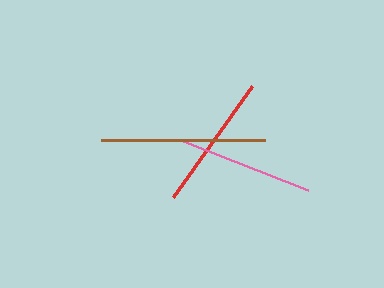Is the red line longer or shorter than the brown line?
The brown line is longer than the red line.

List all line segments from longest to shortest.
From longest to shortest: brown, red, pink.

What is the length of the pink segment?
The pink segment is approximately 134 pixels long.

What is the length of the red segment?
The red segment is approximately 136 pixels long.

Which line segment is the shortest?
The pink line is the shortest at approximately 134 pixels.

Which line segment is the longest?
The brown line is the longest at approximately 164 pixels.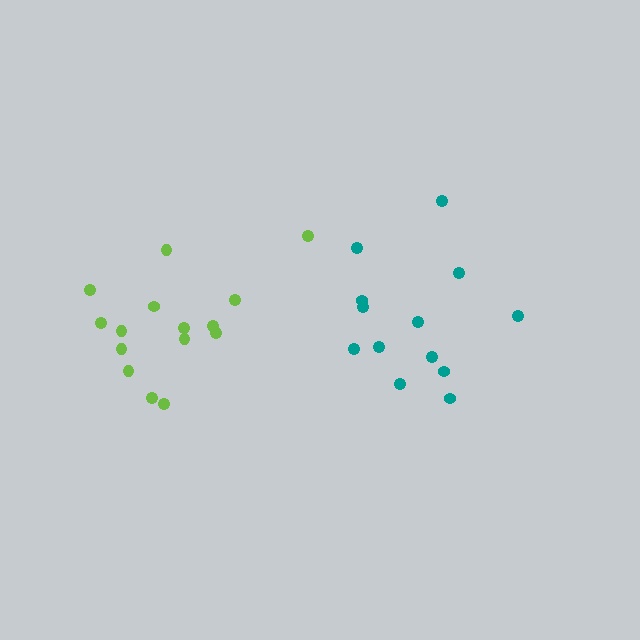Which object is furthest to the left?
The lime cluster is leftmost.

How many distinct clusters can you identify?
There are 2 distinct clusters.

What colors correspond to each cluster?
The clusters are colored: teal, lime.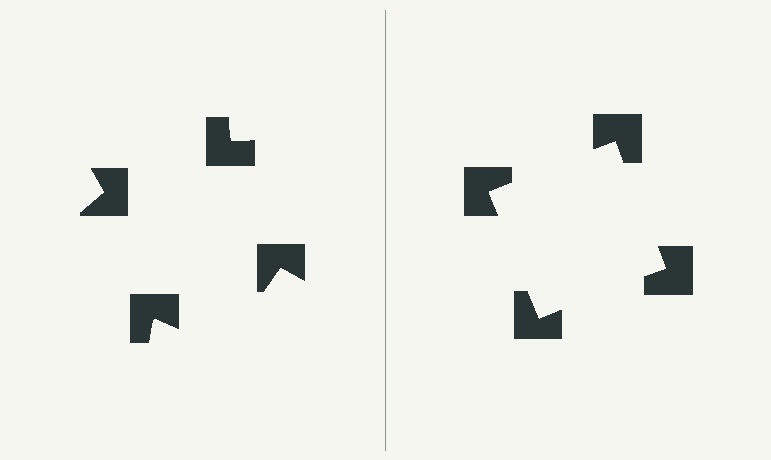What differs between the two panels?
The notched squares are positioned identically on both sides; only the wedge orientations differ. On the right they align to a square; on the left they are misaligned.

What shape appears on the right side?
An illusory square.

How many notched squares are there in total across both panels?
8 — 4 on each side.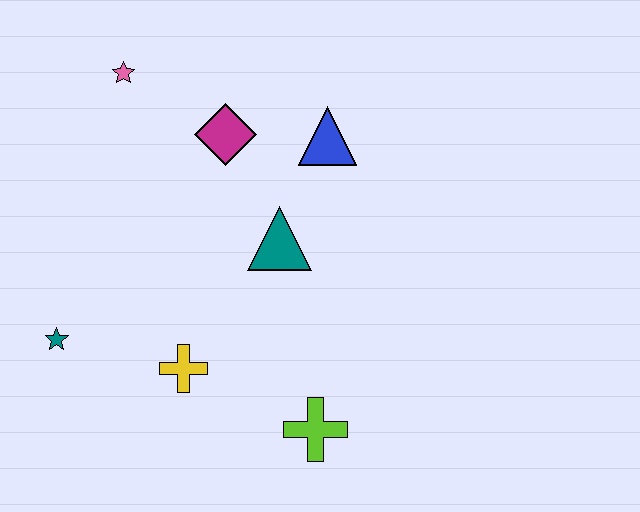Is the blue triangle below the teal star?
No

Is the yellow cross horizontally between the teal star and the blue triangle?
Yes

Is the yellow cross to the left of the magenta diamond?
Yes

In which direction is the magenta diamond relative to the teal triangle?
The magenta diamond is above the teal triangle.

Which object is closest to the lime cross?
The yellow cross is closest to the lime cross.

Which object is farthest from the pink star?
The lime cross is farthest from the pink star.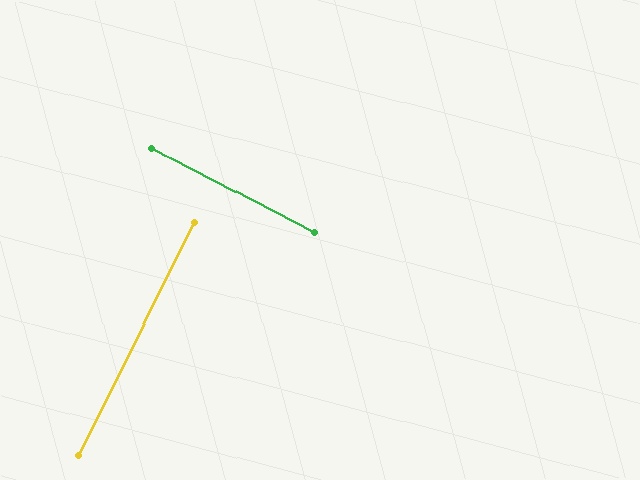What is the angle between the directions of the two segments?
Approximately 89 degrees.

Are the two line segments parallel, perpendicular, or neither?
Perpendicular — they meet at approximately 89°.